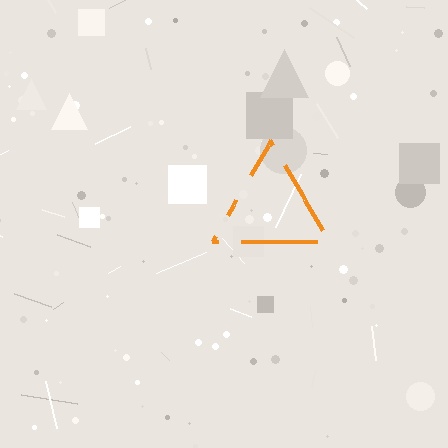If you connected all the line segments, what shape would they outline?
They would outline a triangle.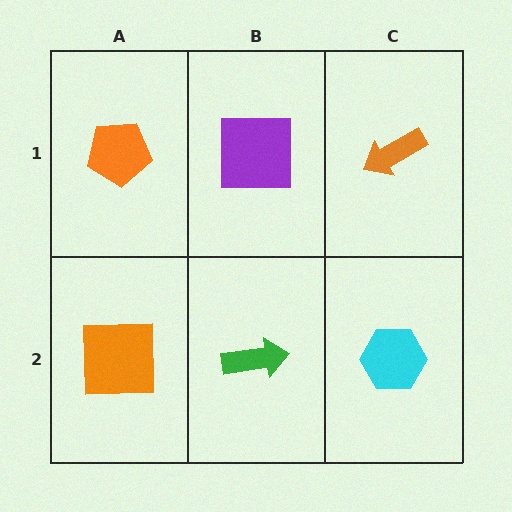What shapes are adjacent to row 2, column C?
An orange arrow (row 1, column C), a green arrow (row 2, column B).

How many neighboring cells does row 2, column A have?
2.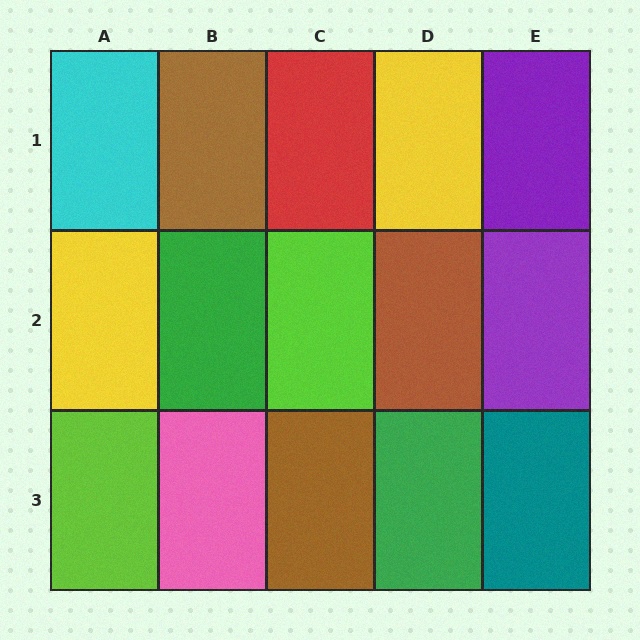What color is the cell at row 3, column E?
Teal.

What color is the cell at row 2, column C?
Lime.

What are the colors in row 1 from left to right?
Cyan, brown, red, yellow, purple.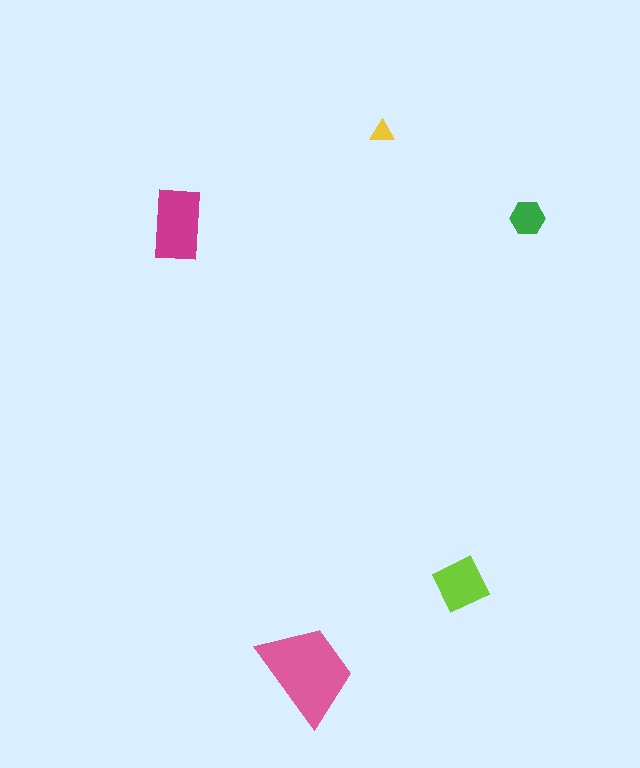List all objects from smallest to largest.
The yellow triangle, the green hexagon, the lime square, the magenta rectangle, the pink trapezoid.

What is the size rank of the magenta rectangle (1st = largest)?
2nd.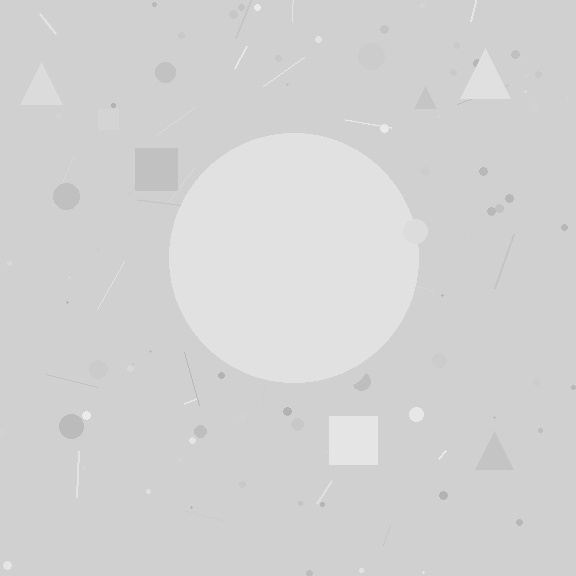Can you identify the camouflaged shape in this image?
The camouflaged shape is a circle.